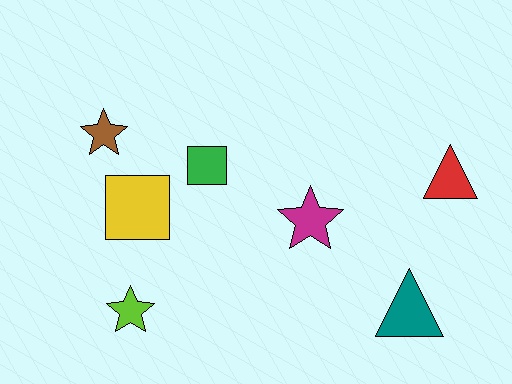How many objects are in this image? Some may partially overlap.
There are 7 objects.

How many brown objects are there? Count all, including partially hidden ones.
There is 1 brown object.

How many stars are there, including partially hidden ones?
There are 3 stars.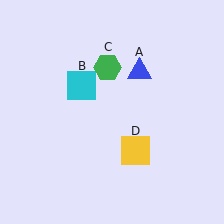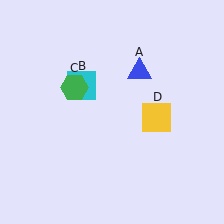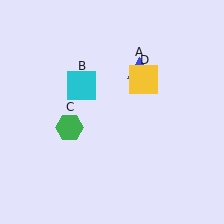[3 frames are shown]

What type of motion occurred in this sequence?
The green hexagon (object C), yellow square (object D) rotated counterclockwise around the center of the scene.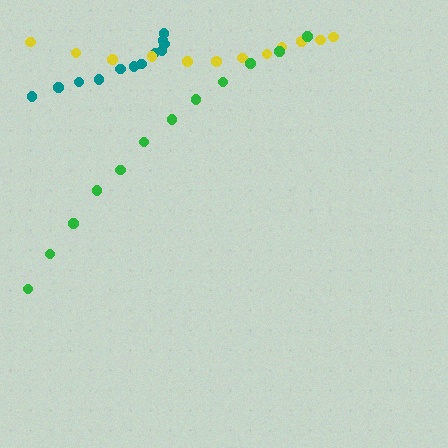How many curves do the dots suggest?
There are 3 distinct paths.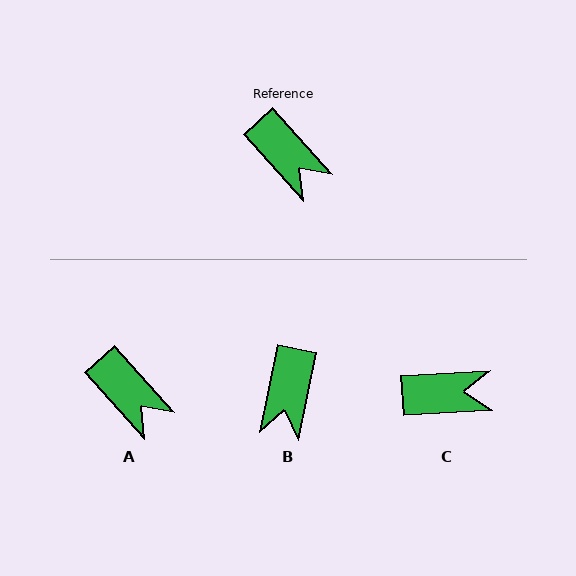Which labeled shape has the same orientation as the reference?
A.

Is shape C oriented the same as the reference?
No, it is off by about 51 degrees.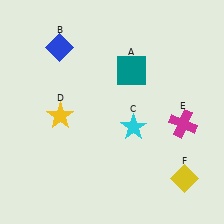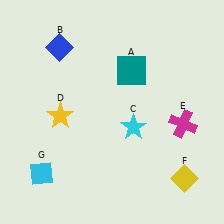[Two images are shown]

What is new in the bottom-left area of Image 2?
A cyan diamond (G) was added in the bottom-left area of Image 2.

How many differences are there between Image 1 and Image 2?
There is 1 difference between the two images.